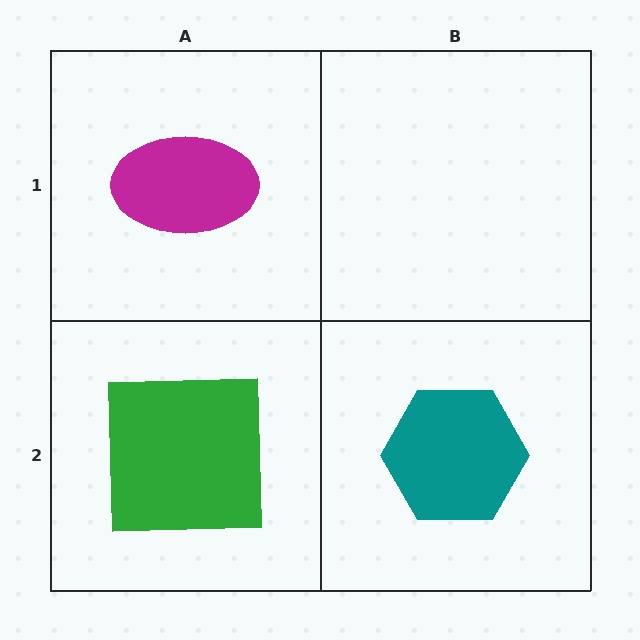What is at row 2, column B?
A teal hexagon.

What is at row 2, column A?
A green square.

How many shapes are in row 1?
1 shape.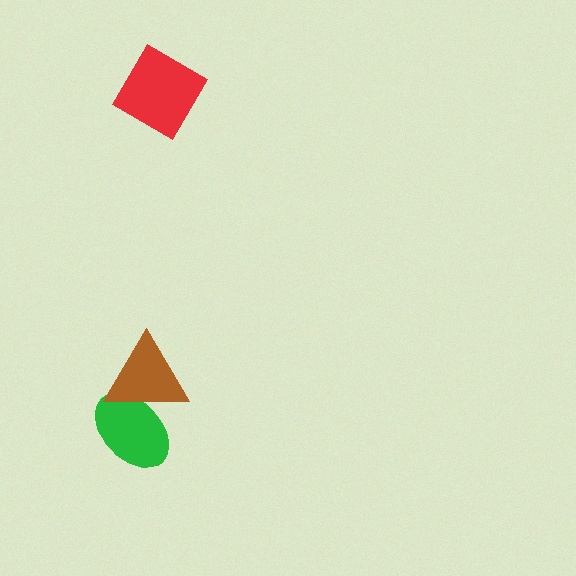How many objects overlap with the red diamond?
0 objects overlap with the red diamond.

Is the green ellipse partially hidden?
Yes, it is partially covered by another shape.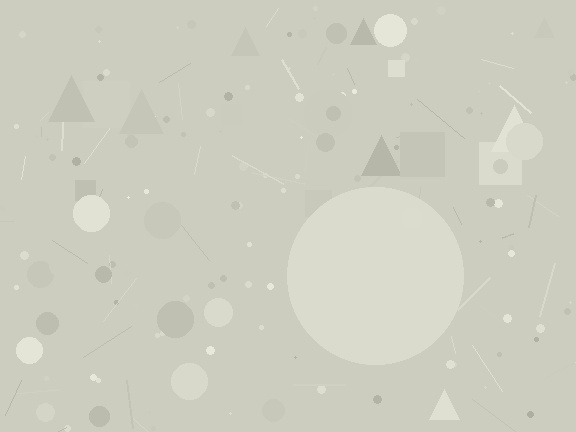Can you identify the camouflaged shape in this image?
The camouflaged shape is a circle.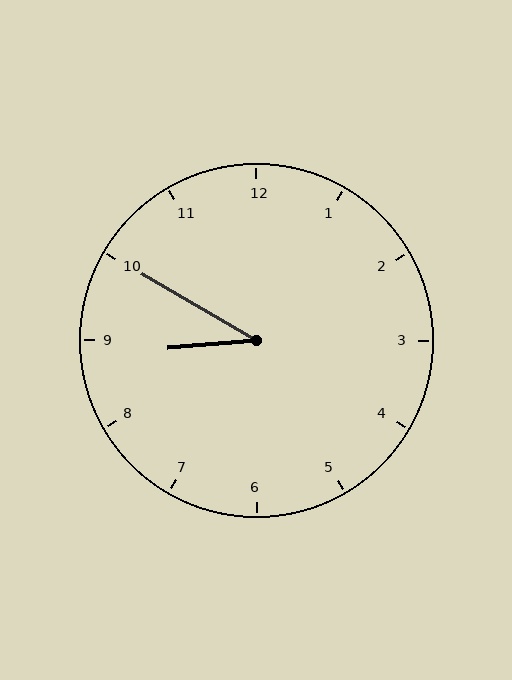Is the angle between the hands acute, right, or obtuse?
It is acute.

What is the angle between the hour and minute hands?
Approximately 35 degrees.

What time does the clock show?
8:50.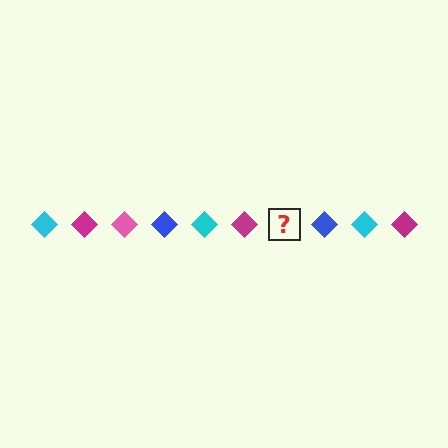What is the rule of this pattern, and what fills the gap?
The rule is that the pattern cycles through cyan, magenta, pink, blue diamonds. The gap should be filled with a pink diamond.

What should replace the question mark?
The question mark should be replaced with a pink diamond.